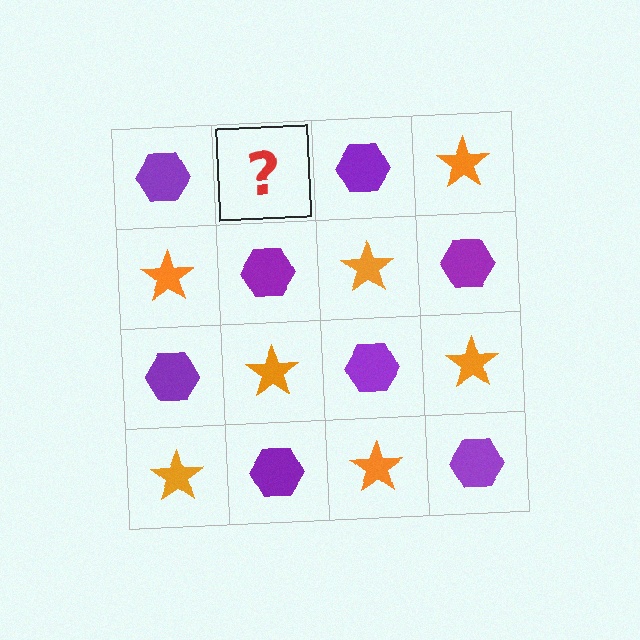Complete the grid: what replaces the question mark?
The question mark should be replaced with an orange star.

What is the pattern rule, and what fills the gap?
The rule is that it alternates purple hexagon and orange star in a checkerboard pattern. The gap should be filled with an orange star.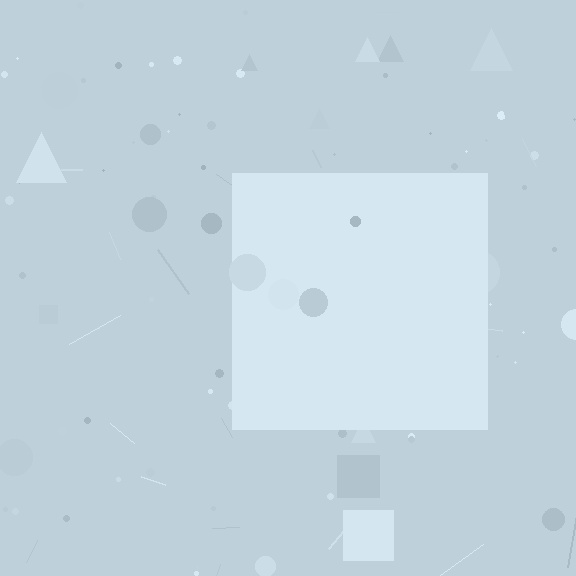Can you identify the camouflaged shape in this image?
The camouflaged shape is a square.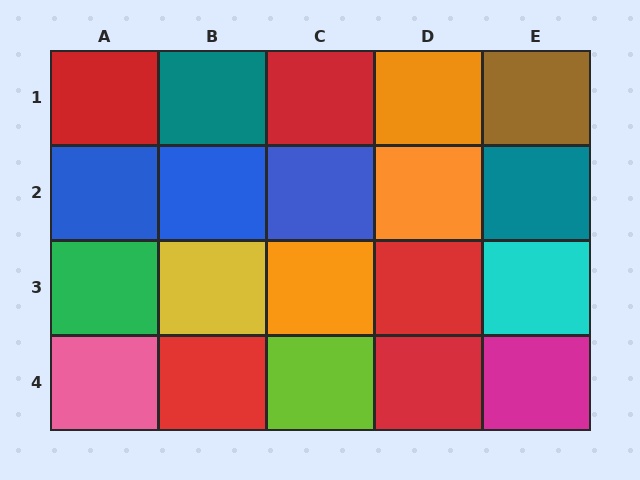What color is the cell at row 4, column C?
Lime.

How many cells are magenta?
1 cell is magenta.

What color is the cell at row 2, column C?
Blue.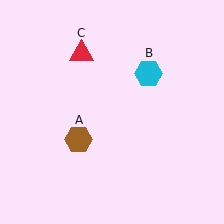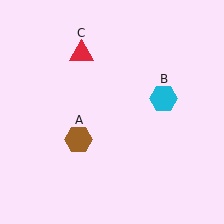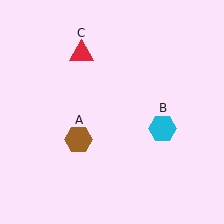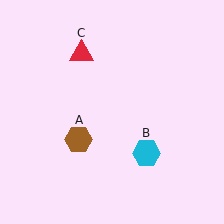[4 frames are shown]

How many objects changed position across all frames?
1 object changed position: cyan hexagon (object B).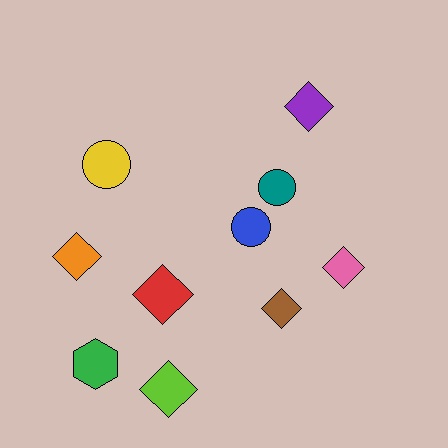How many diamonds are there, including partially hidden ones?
There are 6 diamonds.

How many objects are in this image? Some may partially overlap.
There are 10 objects.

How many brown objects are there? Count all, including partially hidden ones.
There is 1 brown object.